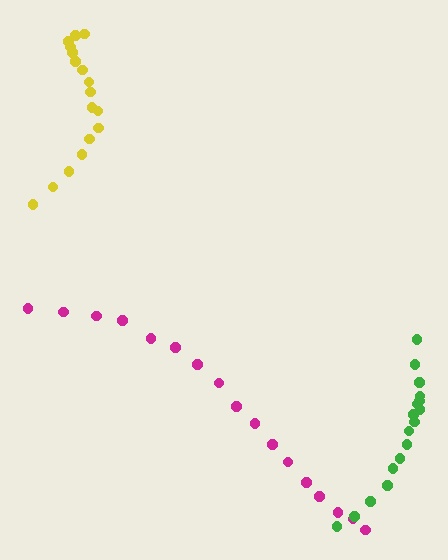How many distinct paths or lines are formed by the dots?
There are 3 distinct paths.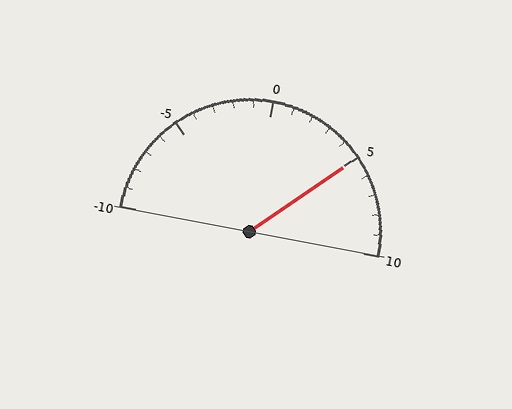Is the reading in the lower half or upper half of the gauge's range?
The reading is in the upper half of the range (-10 to 10).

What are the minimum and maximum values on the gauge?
The gauge ranges from -10 to 10.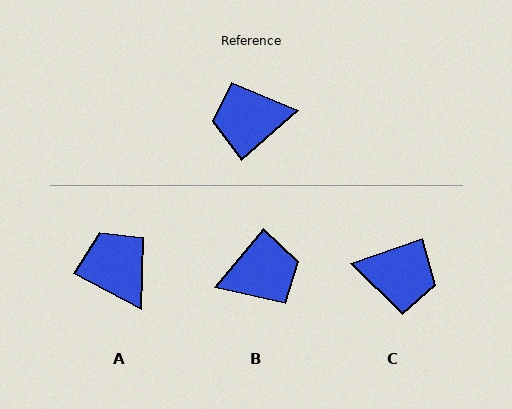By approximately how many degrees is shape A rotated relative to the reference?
Approximately 69 degrees clockwise.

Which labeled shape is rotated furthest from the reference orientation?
B, about 170 degrees away.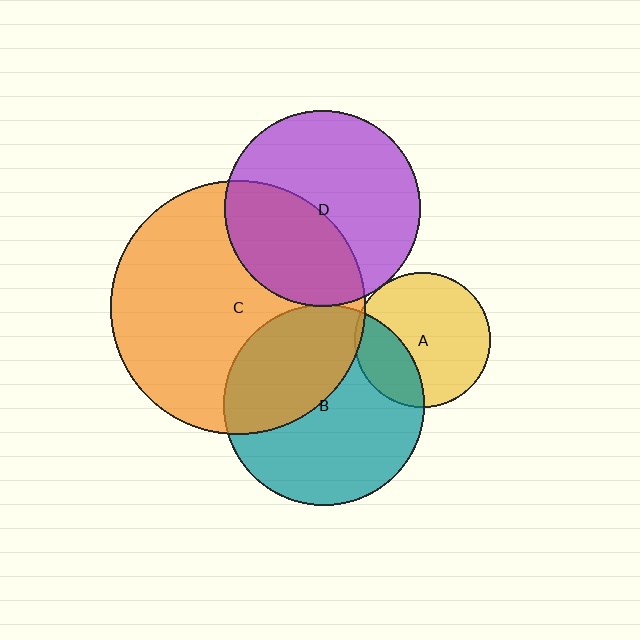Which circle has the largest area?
Circle C (orange).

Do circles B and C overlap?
Yes.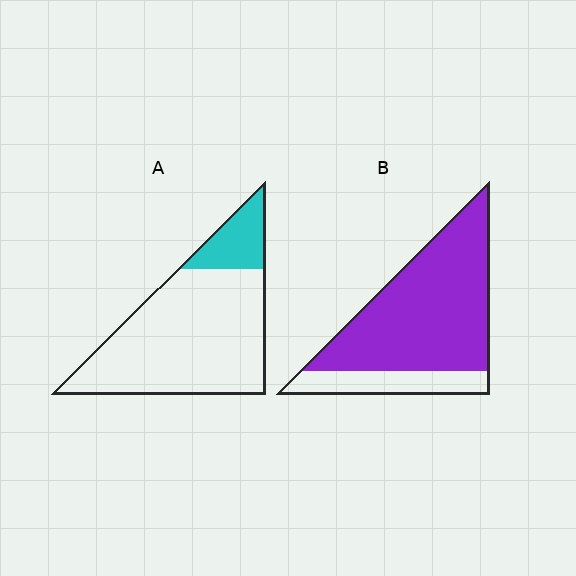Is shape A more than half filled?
No.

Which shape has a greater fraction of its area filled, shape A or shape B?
Shape B.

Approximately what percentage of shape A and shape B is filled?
A is approximately 15% and B is approximately 80%.